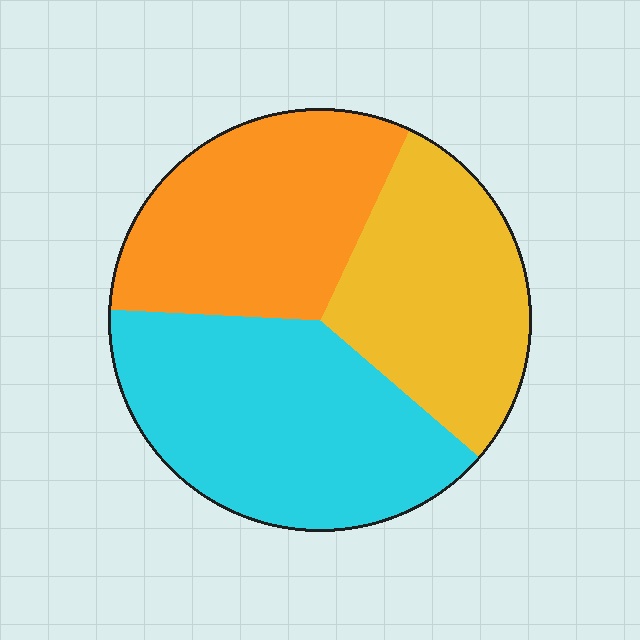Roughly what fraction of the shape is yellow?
Yellow covers around 30% of the shape.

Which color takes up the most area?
Cyan, at roughly 40%.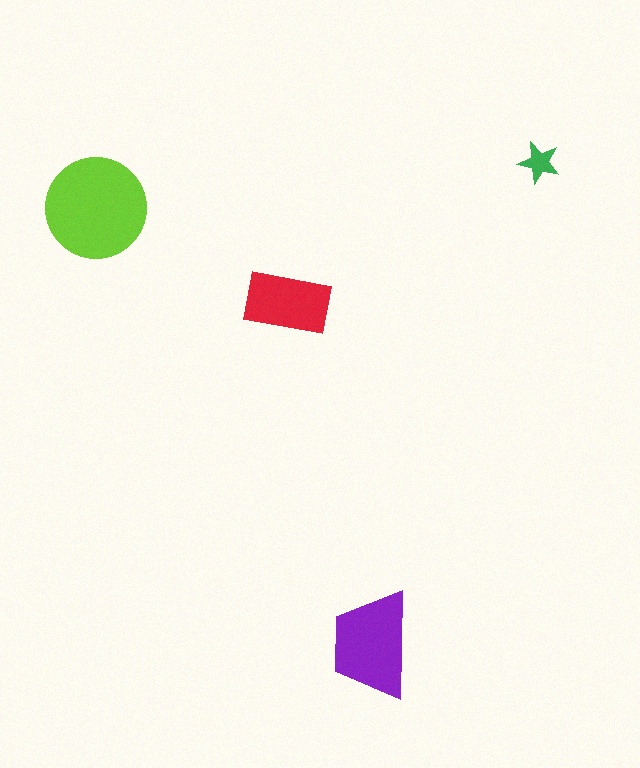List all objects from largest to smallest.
The lime circle, the purple trapezoid, the red rectangle, the green star.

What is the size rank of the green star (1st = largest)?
4th.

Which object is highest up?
The green star is topmost.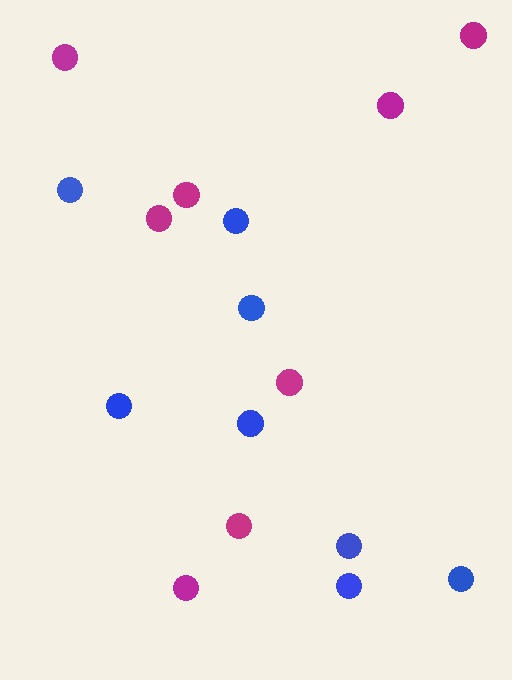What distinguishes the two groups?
There are 2 groups: one group of blue circles (8) and one group of magenta circles (8).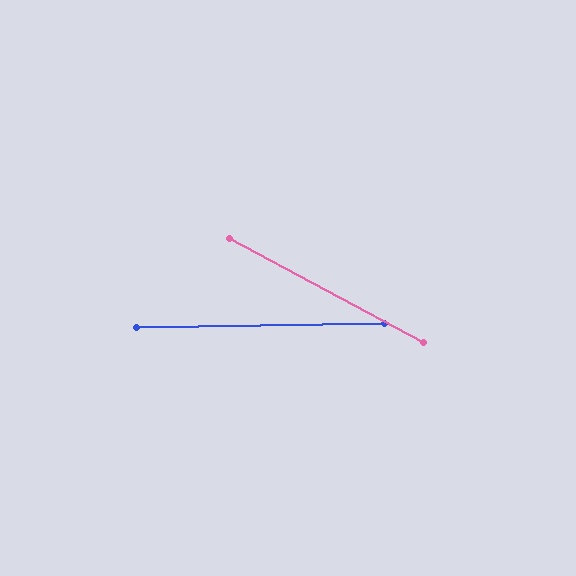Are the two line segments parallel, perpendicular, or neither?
Neither parallel nor perpendicular — they differ by about 29°.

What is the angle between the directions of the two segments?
Approximately 29 degrees.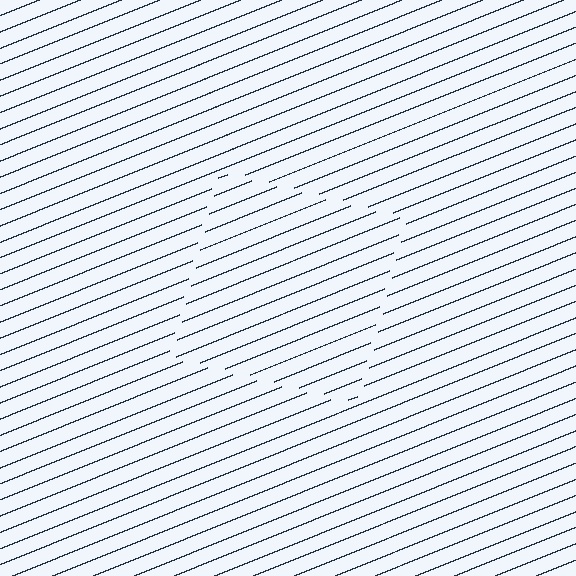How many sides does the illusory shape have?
4 sides — the line-ends trace a square.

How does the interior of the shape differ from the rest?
The interior of the shape contains the same grating, shifted by half a period — the contour is defined by the phase discontinuity where line-ends from the inner and outer gratings abut.